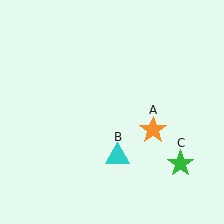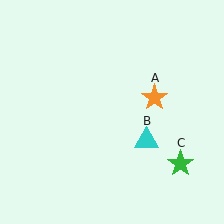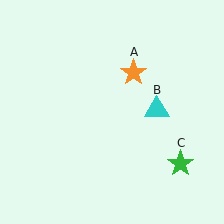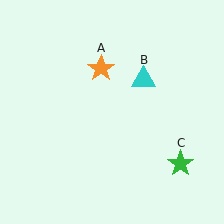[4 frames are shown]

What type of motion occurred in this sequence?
The orange star (object A), cyan triangle (object B) rotated counterclockwise around the center of the scene.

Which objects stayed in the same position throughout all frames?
Green star (object C) remained stationary.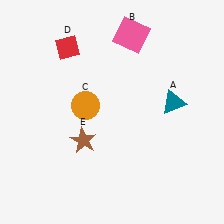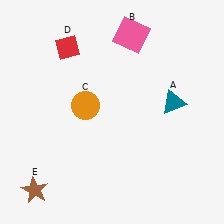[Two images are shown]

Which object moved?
The brown star (E) moved down.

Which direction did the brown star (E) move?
The brown star (E) moved down.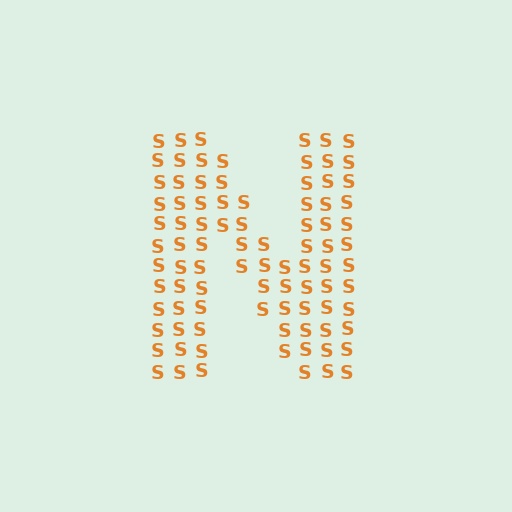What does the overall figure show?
The overall figure shows the letter N.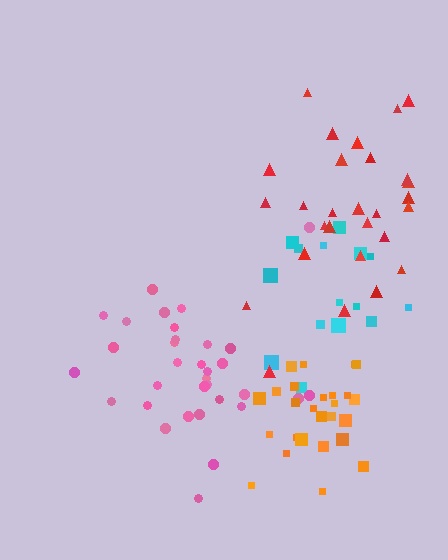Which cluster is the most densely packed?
Orange.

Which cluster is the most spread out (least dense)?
Red.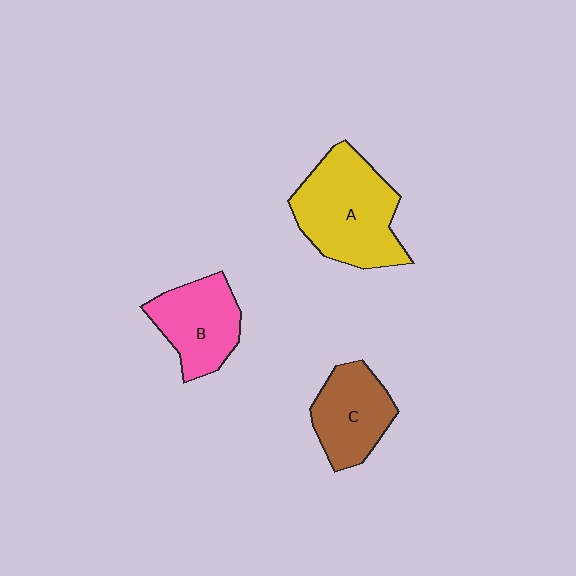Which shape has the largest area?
Shape A (yellow).